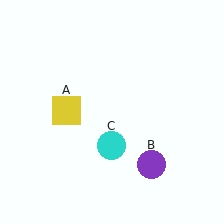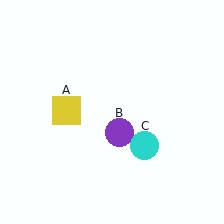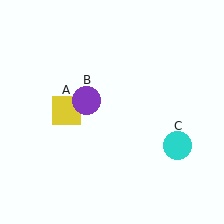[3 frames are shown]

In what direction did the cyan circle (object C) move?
The cyan circle (object C) moved right.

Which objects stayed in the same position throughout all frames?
Yellow square (object A) remained stationary.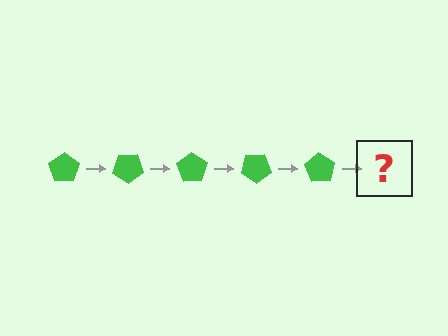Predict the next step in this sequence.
The next step is a green pentagon rotated 175 degrees.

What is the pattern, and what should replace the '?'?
The pattern is that the pentagon rotates 35 degrees each step. The '?' should be a green pentagon rotated 175 degrees.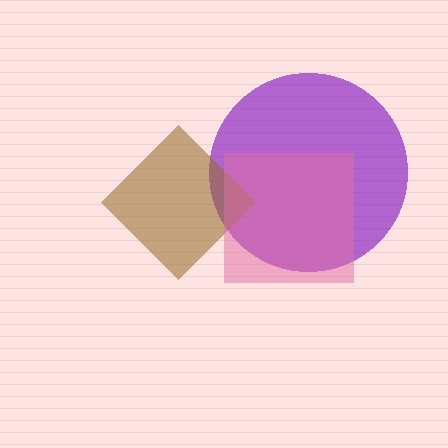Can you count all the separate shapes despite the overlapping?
Yes, there are 3 separate shapes.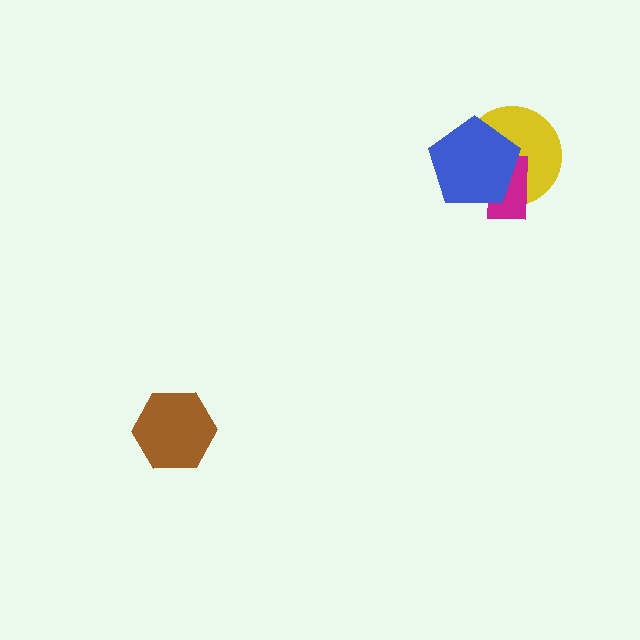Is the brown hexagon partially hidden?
No, no other shape covers it.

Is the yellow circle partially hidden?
Yes, it is partially covered by another shape.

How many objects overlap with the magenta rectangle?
2 objects overlap with the magenta rectangle.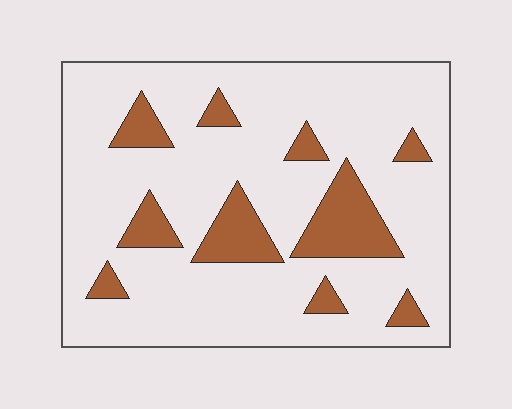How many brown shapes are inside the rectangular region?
10.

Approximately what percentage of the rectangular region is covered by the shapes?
Approximately 15%.